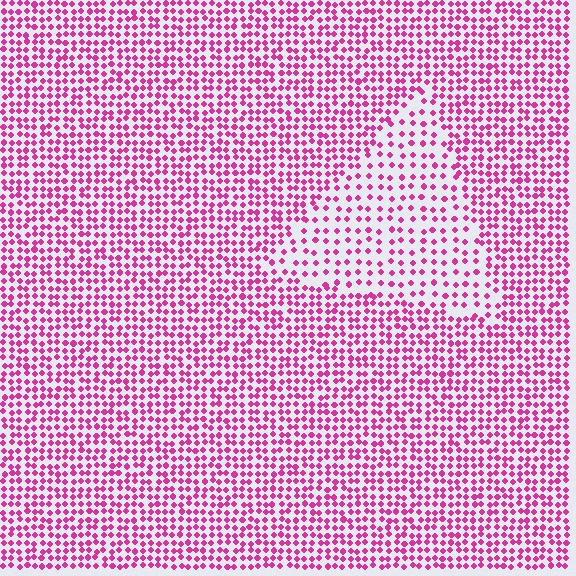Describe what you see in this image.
The image contains small magenta elements arranged at two different densities. A triangle-shaped region is visible where the elements are less densely packed than the surrounding area.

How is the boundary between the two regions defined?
The boundary is defined by a change in element density (approximately 1.9x ratio). All elements are the same color, size, and shape.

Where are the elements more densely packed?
The elements are more densely packed outside the triangle boundary.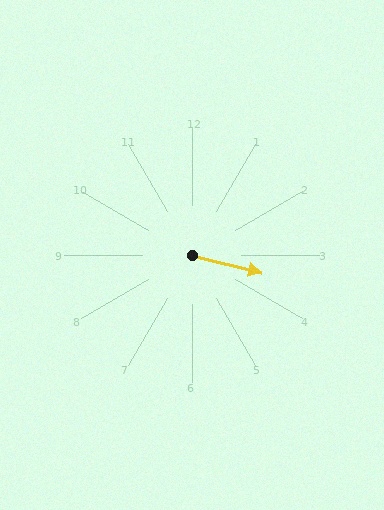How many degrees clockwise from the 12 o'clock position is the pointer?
Approximately 104 degrees.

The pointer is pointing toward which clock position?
Roughly 3 o'clock.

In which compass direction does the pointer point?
East.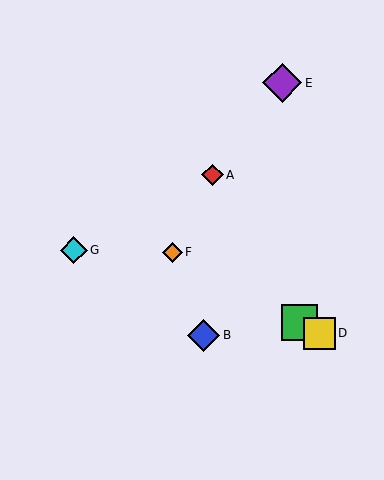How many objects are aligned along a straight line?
3 objects (C, D, F) are aligned along a straight line.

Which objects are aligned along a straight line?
Objects C, D, F are aligned along a straight line.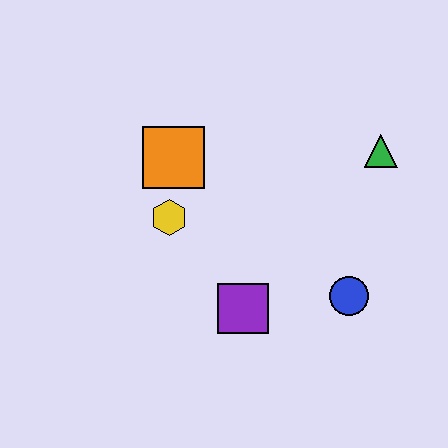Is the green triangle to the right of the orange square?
Yes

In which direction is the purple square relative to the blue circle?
The purple square is to the left of the blue circle.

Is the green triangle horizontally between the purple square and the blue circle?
No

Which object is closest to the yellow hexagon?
The orange square is closest to the yellow hexagon.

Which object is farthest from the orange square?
The blue circle is farthest from the orange square.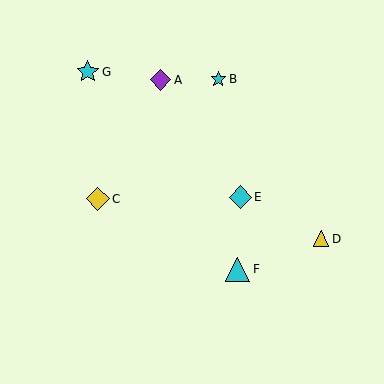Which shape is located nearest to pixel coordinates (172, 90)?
The purple diamond (labeled A) at (160, 80) is nearest to that location.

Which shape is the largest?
The cyan triangle (labeled F) is the largest.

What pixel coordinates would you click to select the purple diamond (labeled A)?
Click at (160, 80) to select the purple diamond A.